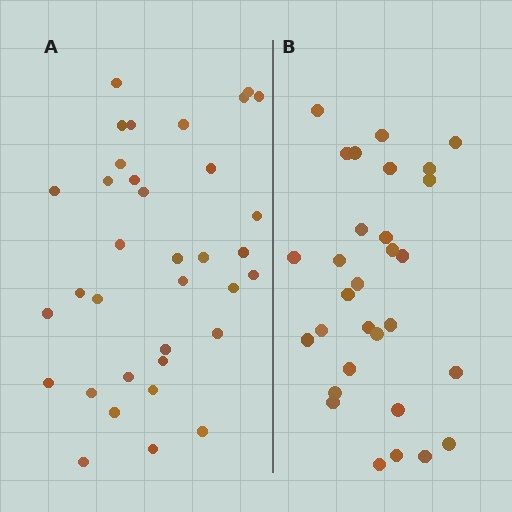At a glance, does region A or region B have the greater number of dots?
Region A (the left region) has more dots.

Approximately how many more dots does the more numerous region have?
Region A has about 5 more dots than region B.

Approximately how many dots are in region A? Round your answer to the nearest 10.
About 40 dots. (The exact count is 35, which rounds to 40.)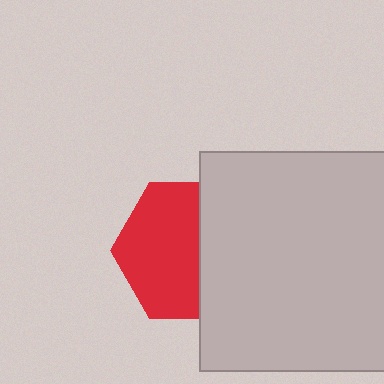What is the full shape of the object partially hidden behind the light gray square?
The partially hidden object is a red hexagon.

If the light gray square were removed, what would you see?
You would see the complete red hexagon.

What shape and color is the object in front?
The object in front is a light gray square.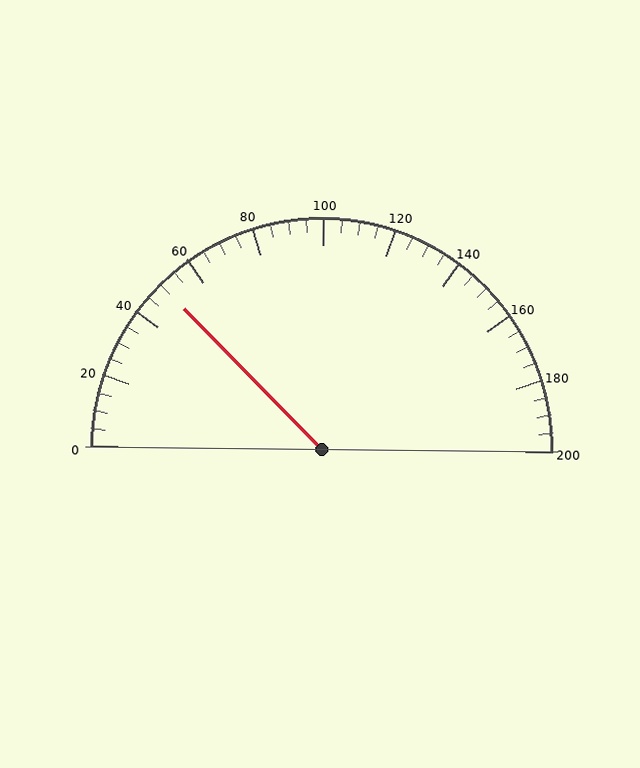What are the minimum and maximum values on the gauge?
The gauge ranges from 0 to 200.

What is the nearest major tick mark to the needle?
The nearest major tick mark is 40.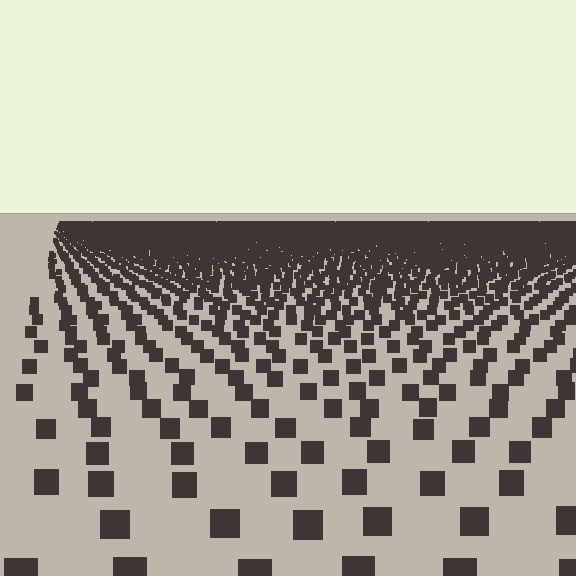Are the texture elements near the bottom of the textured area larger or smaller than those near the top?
Larger. Near the bottom, elements are closer to the viewer and appear at a bigger on-screen size.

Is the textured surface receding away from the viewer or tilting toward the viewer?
The surface is receding away from the viewer. Texture elements get smaller and denser toward the top.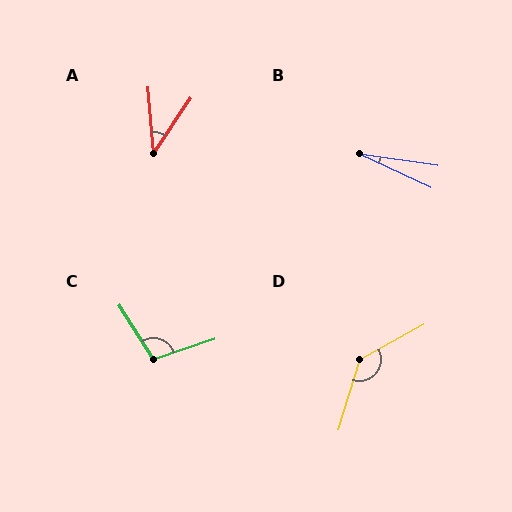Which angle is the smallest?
B, at approximately 17 degrees.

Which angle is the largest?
D, at approximately 137 degrees.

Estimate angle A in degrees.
Approximately 39 degrees.